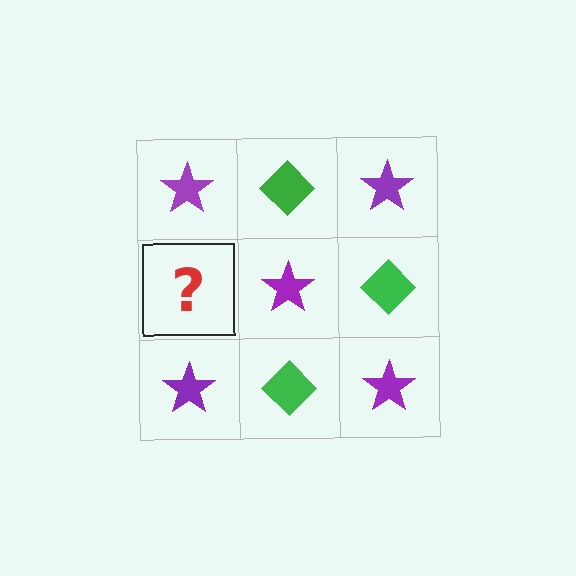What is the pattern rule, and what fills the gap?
The rule is that it alternates purple star and green diamond in a checkerboard pattern. The gap should be filled with a green diamond.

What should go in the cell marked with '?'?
The missing cell should contain a green diamond.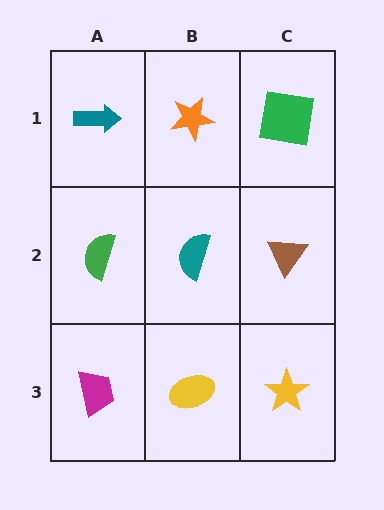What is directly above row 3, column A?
A green semicircle.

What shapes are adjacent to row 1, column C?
A brown triangle (row 2, column C), an orange star (row 1, column B).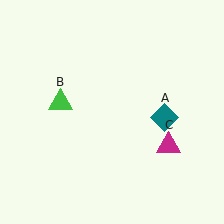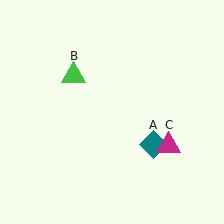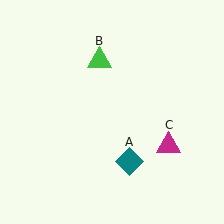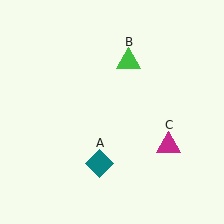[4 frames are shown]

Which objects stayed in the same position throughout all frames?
Magenta triangle (object C) remained stationary.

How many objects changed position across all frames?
2 objects changed position: teal diamond (object A), green triangle (object B).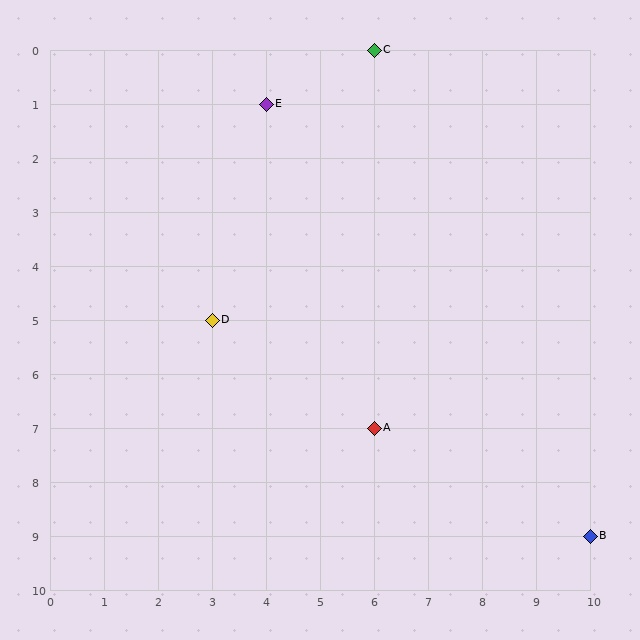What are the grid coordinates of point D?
Point D is at grid coordinates (3, 5).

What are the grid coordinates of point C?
Point C is at grid coordinates (6, 0).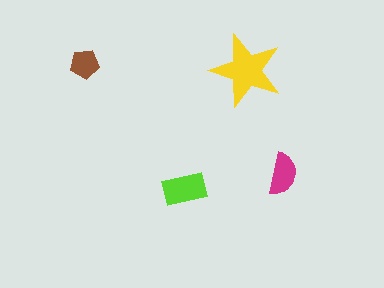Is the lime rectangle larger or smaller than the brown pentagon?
Larger.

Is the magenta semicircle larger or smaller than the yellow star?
Smaller.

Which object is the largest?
The yellow star.